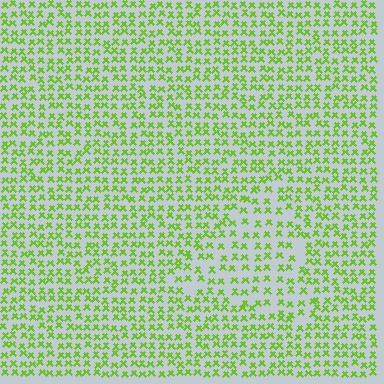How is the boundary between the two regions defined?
The boundary is defined by a change in element density (approximately 1.5x ratio). All elements are the same color, size, and shape.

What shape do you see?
I see a triangle.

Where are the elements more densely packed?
The elements are more densely packed outside the triangle boundary.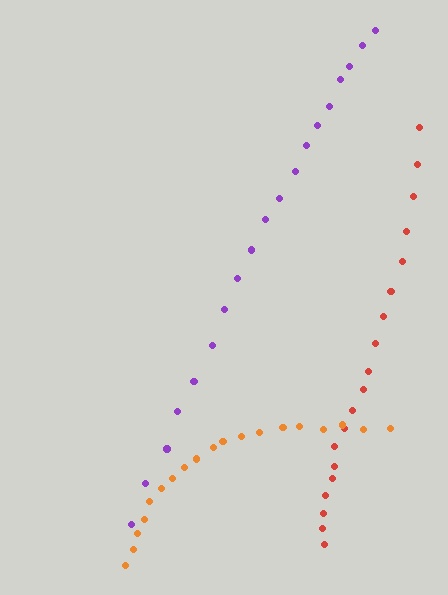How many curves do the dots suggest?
There are 3 distinct paths.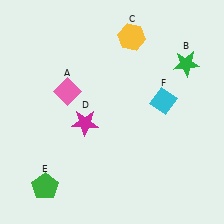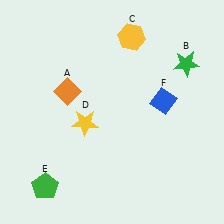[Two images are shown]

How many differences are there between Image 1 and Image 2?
There are 3 differences between the two images.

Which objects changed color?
A changed from pink to orange. D changed from magenta to yellow. F changed from cyan to blue.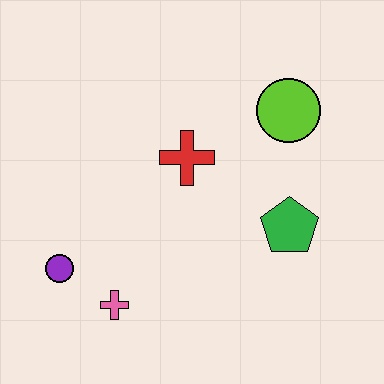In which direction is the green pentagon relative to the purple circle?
The green pentagon is to the right of the purple circle.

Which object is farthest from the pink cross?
The lime circle is farthest from the pink cross.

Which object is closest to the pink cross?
The purple circle is closest to the pink cross.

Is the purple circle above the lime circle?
No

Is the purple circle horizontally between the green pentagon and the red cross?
No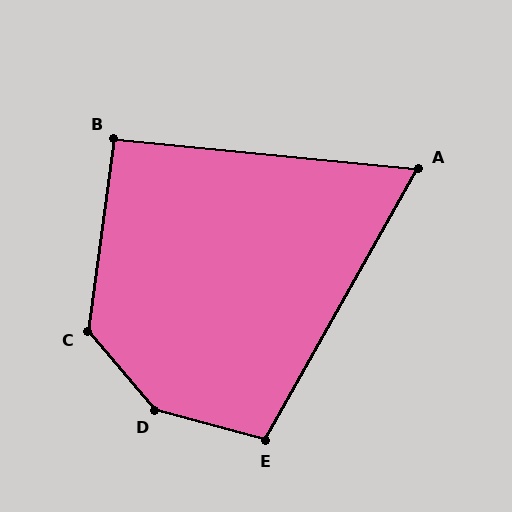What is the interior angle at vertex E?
Approximately 104 degrees (obtuse).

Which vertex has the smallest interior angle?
A, at approximately 66 degrees.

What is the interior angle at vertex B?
Approximately 92 degrees (approximately right).